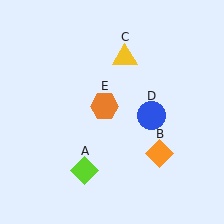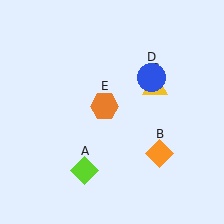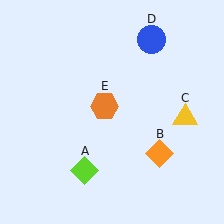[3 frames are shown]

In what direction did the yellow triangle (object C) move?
The yellow triangle (object C) moved down and to the right.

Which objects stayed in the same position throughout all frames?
Lime diamond (object A) and orange diamond (object B) and orange hexagon (object E) remained stationary.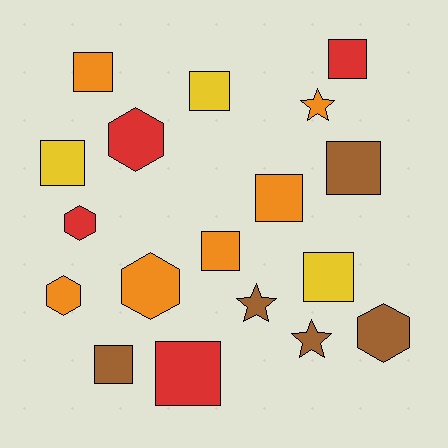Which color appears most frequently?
Orange, with 6 objects.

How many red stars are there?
There are no red stars.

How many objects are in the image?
There are 18 objects.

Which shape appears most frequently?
Square, with 10 objects.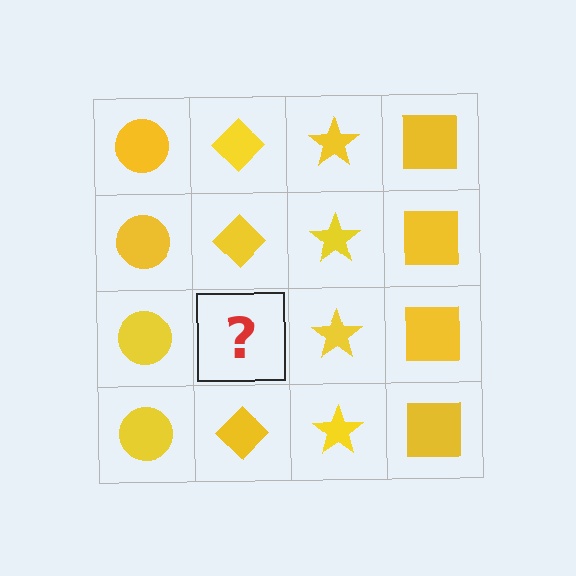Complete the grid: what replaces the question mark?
The question mark should be replaced with a yellow diamond.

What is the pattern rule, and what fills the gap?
The rule is that each column has a consistent shape. The gap should be filled with a yellow diamond.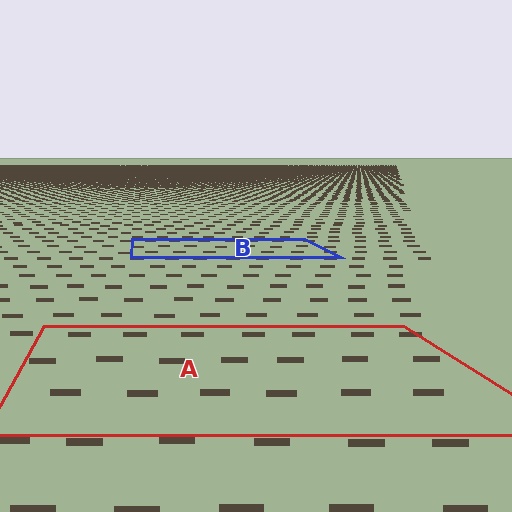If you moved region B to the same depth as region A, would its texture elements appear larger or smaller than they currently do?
They would appear larger. At a closer depth, the same texture elements are projected at a bigger on-screen size.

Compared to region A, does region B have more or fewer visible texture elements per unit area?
Region B has more texture elements per unit area — they are packed more densely because it is farther away.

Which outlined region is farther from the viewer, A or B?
Region B is farther from the viewer — the texture elements inside it appear smaller and more densely packed.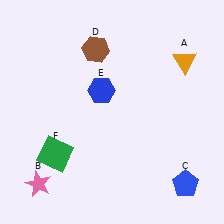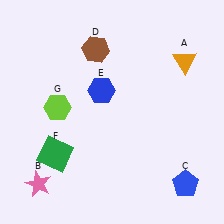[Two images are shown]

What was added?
A lime hexagon (G) was added in Image 2.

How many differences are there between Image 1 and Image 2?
There is 1 difference between the two images.